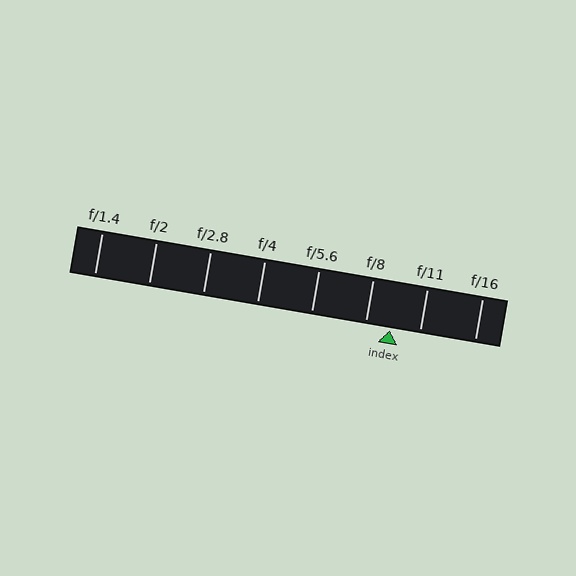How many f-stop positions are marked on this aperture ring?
There are 8 f-stop positions marked.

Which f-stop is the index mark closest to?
The index mark is closest to f/8.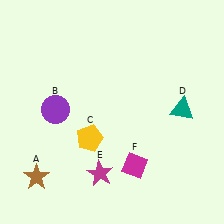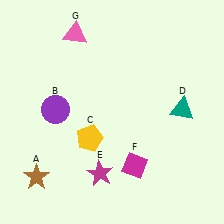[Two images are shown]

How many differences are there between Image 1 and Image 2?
There is 1 difference between the two images.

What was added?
A pink triangle (G) was added in Image 2.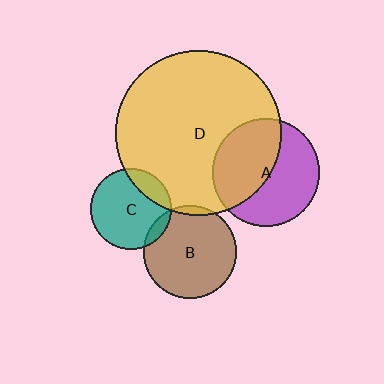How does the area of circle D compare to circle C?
Approximately 4.2 times.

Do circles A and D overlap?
Yes.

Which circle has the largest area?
Circle D (yellow).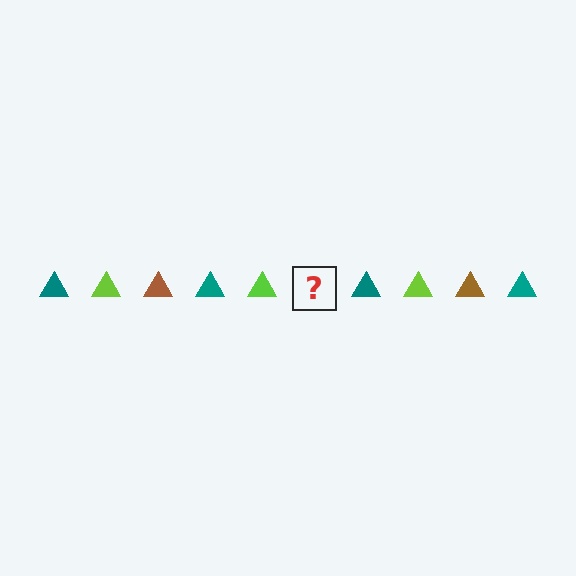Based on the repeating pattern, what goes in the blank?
The blank should be a brown triangle.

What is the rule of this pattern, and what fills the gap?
The rule is that the pattern cycles through teal, lime, brown triangles. The gap should be filled with a brown triangle.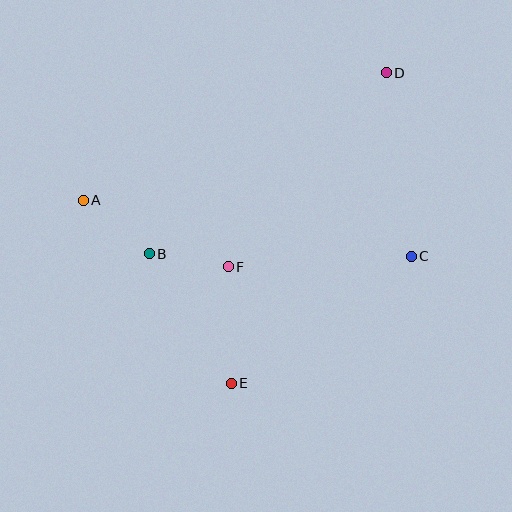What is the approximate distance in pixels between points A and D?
The distance between A and D is approximately 328 pixels.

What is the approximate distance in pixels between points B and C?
The distance between B and C is approximately 262 pixels.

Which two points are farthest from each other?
Points D and E are farthest from each other.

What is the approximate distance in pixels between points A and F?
The distance between A and F is approximately 160 pixels.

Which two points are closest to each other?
Points B and F are closest to each other.